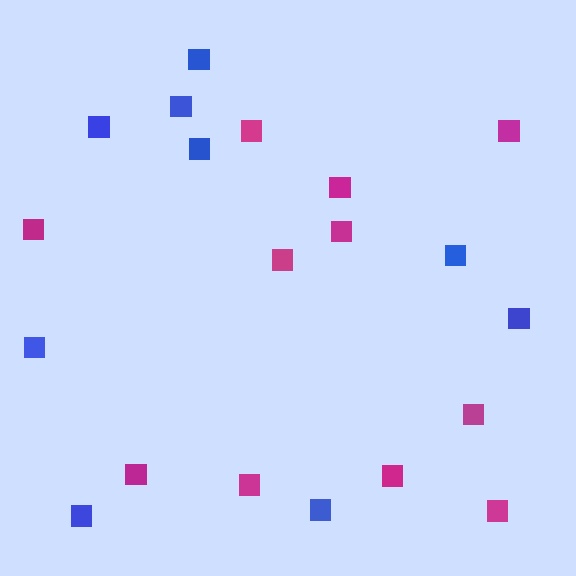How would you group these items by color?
There are 2 groups: one group of blue squares (9) and one group of magenta squares (11).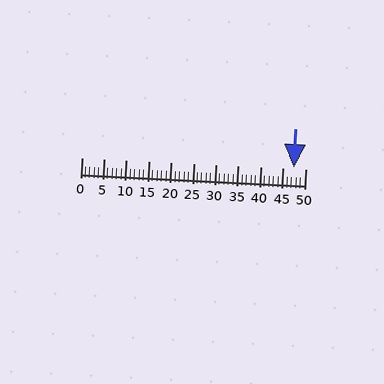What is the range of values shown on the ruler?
The ruler shows values from 0 to 50.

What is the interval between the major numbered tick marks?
The major tick marks are spaced 5 units apart.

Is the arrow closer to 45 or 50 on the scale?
The arrow is closer to 50.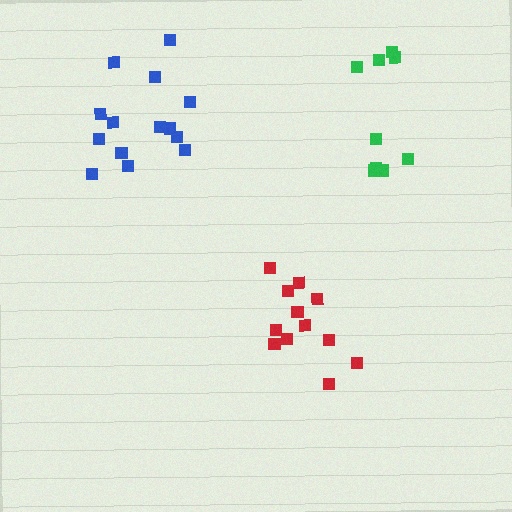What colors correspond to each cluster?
The clusters are colored: red, green, blue.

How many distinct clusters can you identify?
There are 3 distinct clusters.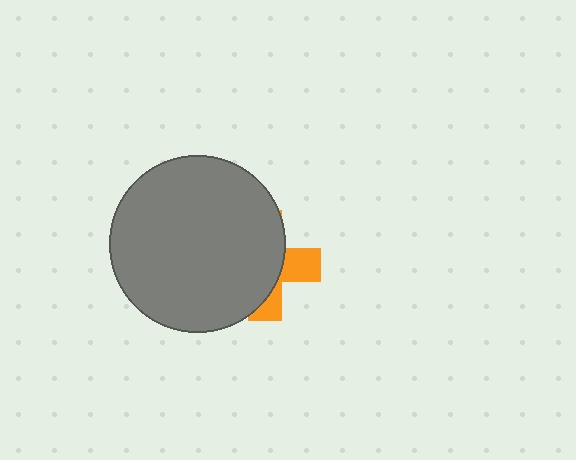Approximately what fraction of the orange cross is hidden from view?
Roughly 68% of the orange cross is hidden behind the gray circle.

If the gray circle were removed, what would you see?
You would see the complete orange cross.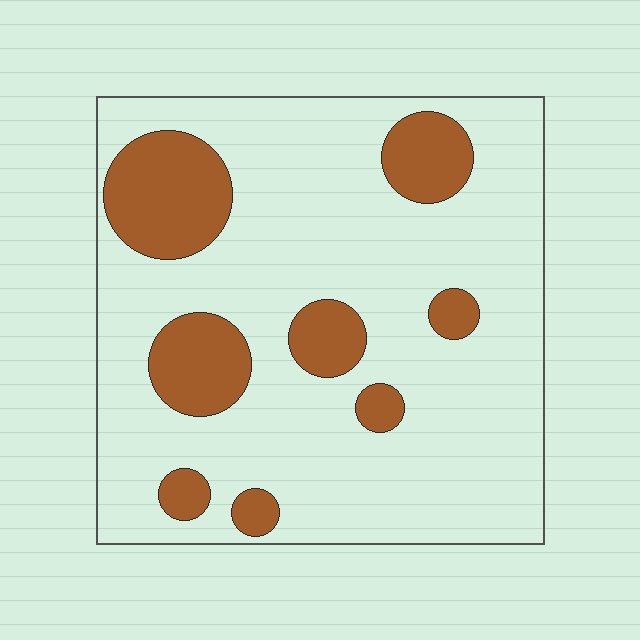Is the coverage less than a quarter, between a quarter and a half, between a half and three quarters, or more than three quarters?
Less than a quarter.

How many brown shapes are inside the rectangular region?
8.